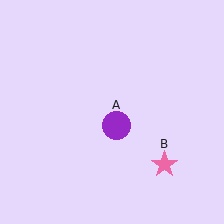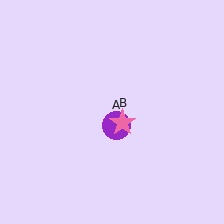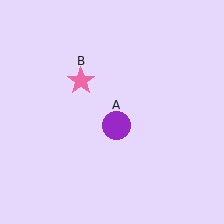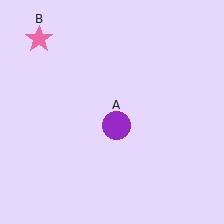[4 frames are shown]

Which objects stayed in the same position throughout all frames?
Purple circle (object A) remained stationary.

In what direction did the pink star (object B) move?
The pink star (object B) moved up and to the left.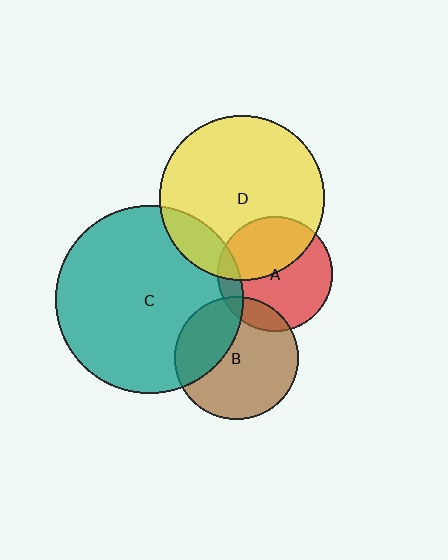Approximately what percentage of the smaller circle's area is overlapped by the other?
Approximately 10%.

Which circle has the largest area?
Circle C (teal).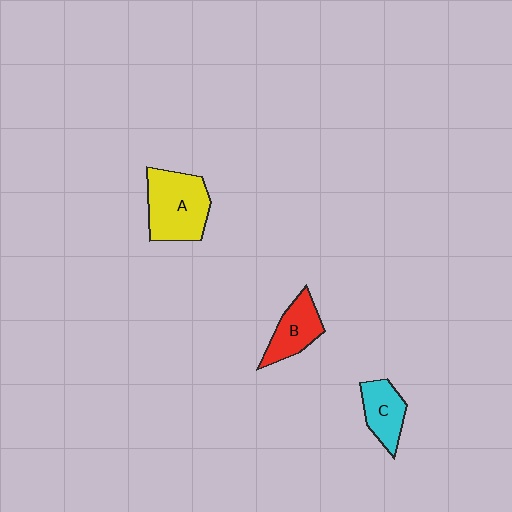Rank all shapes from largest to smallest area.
From largest to smallest: A (yellow), B (red), C (cyan).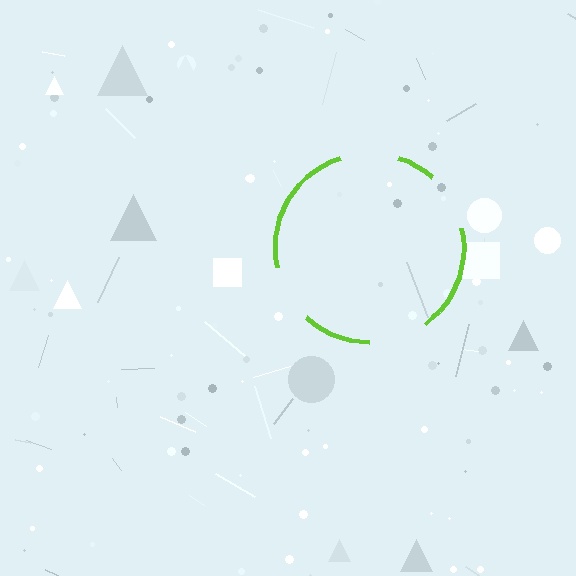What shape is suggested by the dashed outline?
The dashed outline suggests a circle.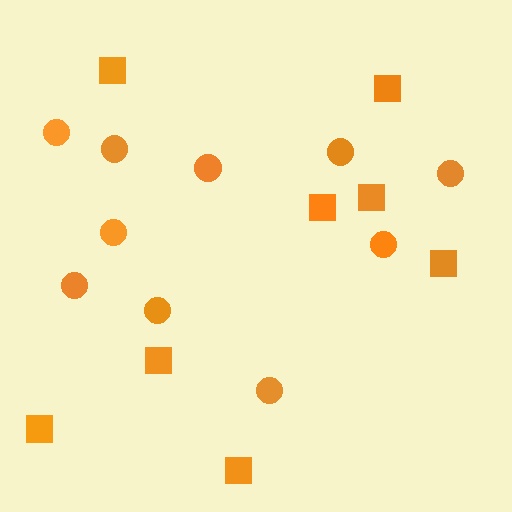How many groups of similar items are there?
There are 2 groups: one group of circles (10) and one group of squares (8).